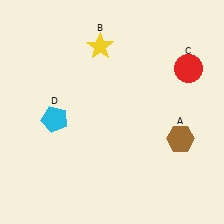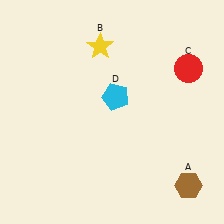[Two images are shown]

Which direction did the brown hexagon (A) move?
The brown hexagon (A) moved down.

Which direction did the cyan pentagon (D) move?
The cyan pentagon (D) moved right.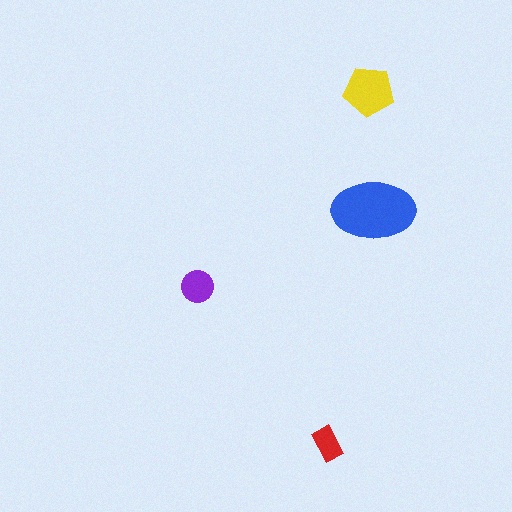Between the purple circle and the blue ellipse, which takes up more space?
The blue ellipse.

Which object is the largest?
The blue ellipse.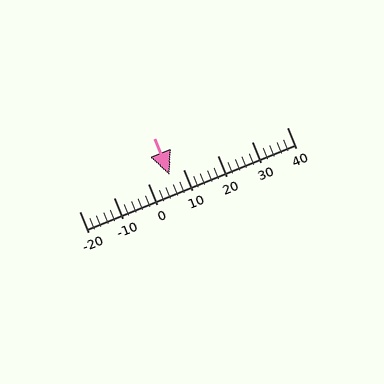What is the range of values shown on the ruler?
The ruler shows values from -20 to 40.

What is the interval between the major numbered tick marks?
The major tick marks are spaced 10 units apart.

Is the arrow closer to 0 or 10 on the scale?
The arrow is closer to 10.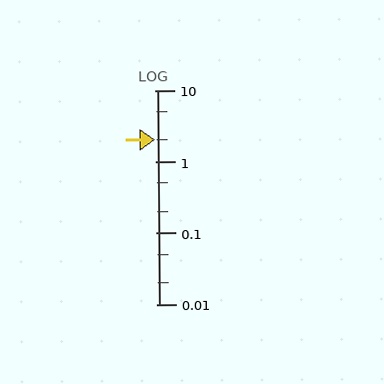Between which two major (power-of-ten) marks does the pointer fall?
The pointer is between 1 and 10.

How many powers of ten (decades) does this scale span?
The scale spans 3 decades, from 0.01 to 10.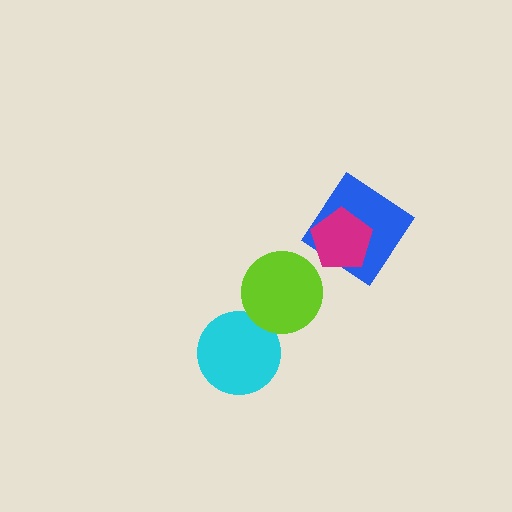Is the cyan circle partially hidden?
No, no other shape covers it.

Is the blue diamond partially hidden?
Yes, it is partially covered by another shape.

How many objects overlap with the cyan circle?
0 objects overlap with the cyan circle.